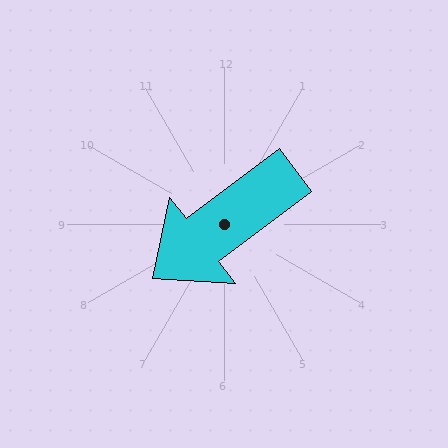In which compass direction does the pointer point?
Southwest.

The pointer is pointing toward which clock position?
Roughly 8 o'clock.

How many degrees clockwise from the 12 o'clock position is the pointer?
Approximately 233 degrees.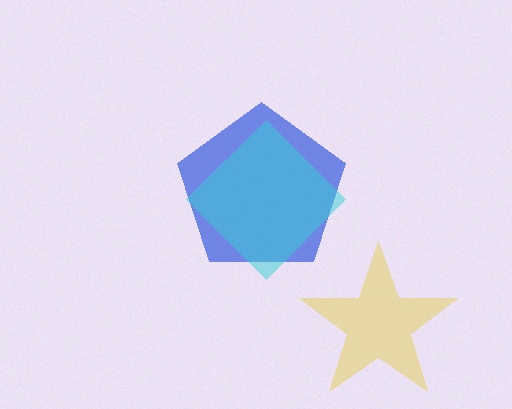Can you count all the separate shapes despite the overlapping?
Yes, there are 3 separate shapes.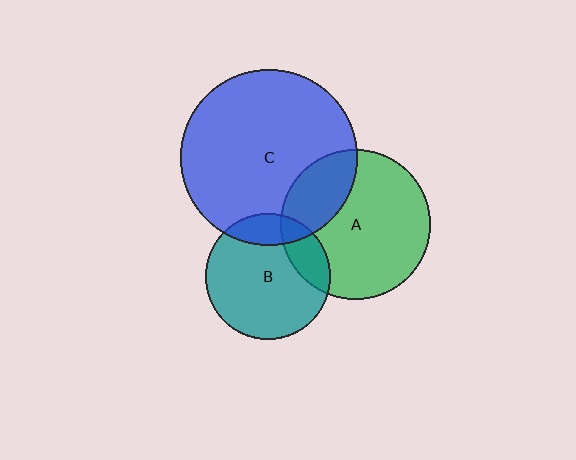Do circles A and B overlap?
Yes.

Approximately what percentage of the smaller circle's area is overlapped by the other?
Approximately 20%.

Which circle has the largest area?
Circle C (blue).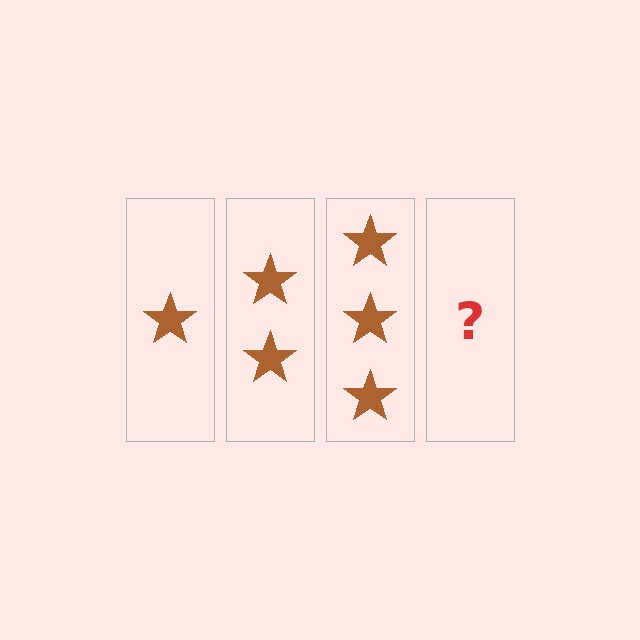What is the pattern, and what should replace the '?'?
The pattern is that each step adds one more star. The '?' should be 4 stars.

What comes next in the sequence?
The next element should be 4 stars.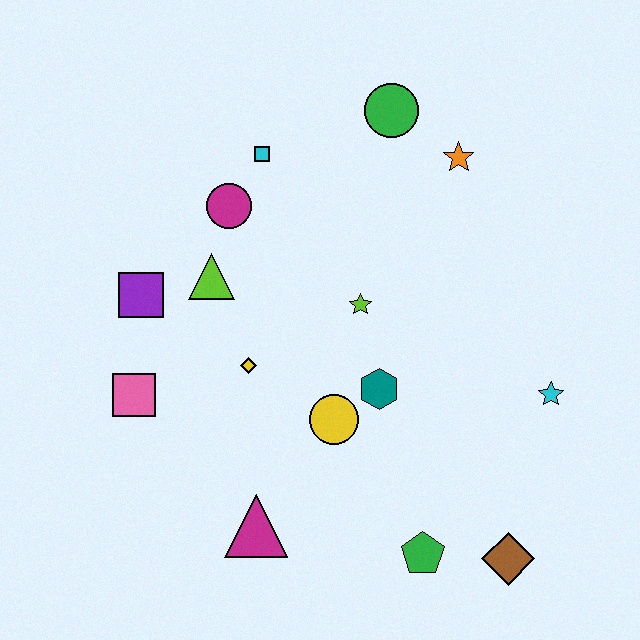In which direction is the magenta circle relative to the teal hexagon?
The magenta circle is above the teal hexagon.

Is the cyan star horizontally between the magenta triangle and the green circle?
No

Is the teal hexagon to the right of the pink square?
Yes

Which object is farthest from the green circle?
The brown diamond is farthest from the green circle.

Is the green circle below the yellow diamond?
No